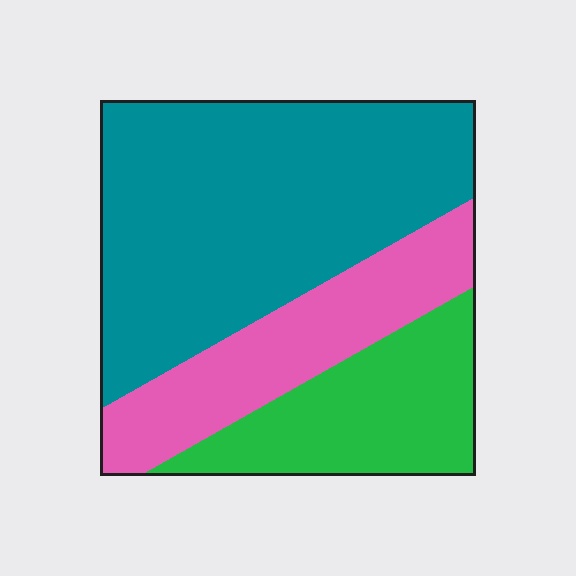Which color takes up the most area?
Teal, at roughly 55%.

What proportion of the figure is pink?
Pink takes up less than a quarter of the figure.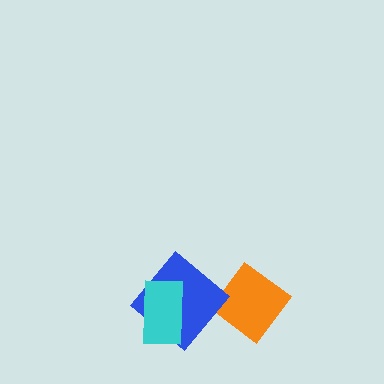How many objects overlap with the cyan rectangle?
1 object overlaps with the cyan rectangle.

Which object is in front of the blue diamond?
The cyan rectangle is in front of the blue diamond.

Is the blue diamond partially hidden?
Yes, it is partially covered by another shape.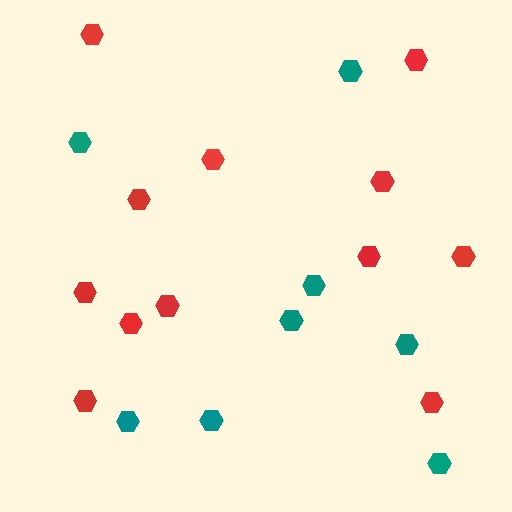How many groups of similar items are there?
There are 2 groups: one group of red hexagons (12) and one group of teal hexagons (8).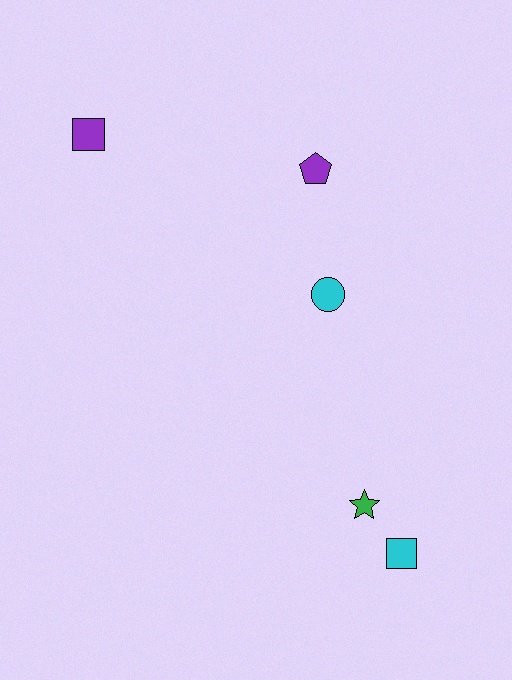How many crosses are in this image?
There are no crosses.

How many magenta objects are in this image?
There are no magenta objects.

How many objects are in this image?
There are 5 objects.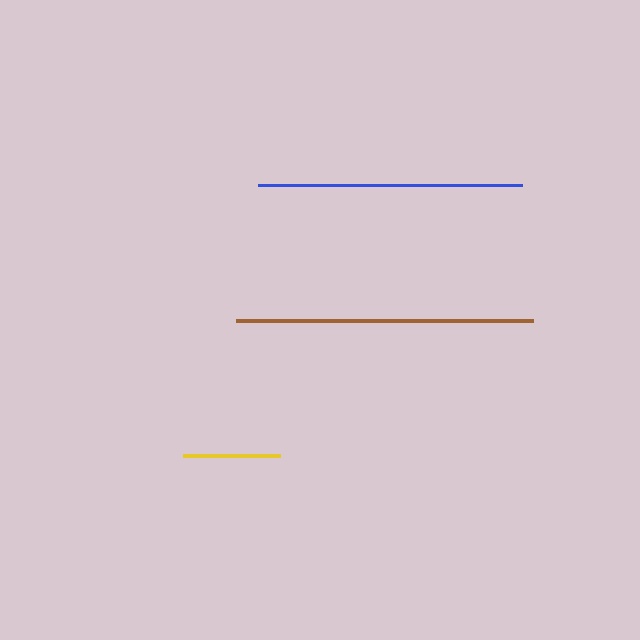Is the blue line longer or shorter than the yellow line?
The blue line is longer than the yellow line.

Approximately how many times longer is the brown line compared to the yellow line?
The brown line is approximately 3.1 times the length of the yellow line.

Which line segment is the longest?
The brown line is the longest at approximately 296 pixels.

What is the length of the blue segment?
The blue segment is approximately 264 pixels long.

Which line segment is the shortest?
The yellow line is the shortest at approximately 97 pixels.